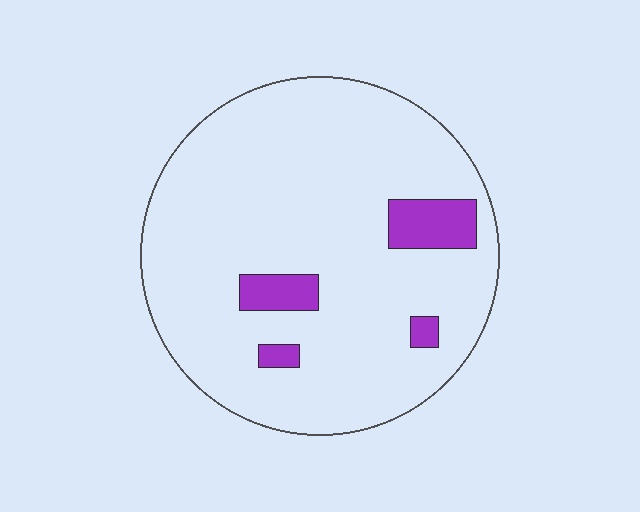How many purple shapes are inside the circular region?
4.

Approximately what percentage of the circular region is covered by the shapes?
Approximately 10%.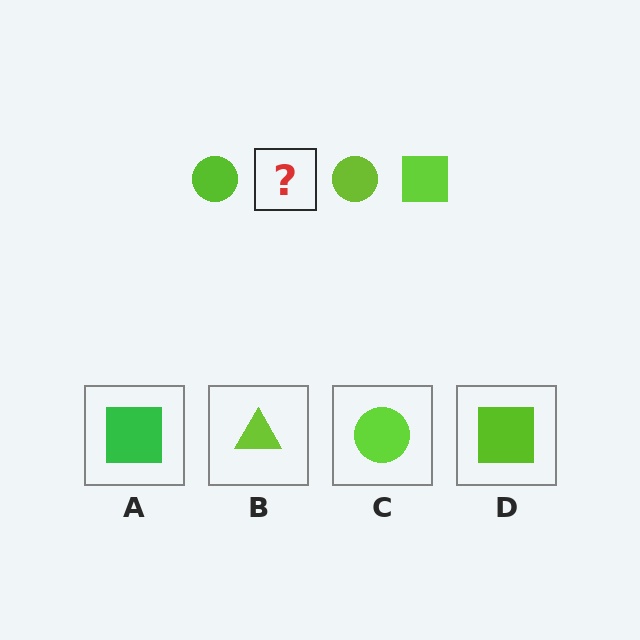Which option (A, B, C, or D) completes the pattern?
D.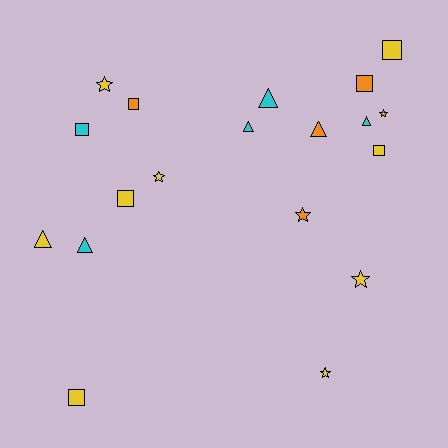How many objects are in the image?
There are 19 objects.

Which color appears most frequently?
Yellow, with 9 objects.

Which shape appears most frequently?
Square, with 7 objects.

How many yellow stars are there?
There are 4 yellow stars.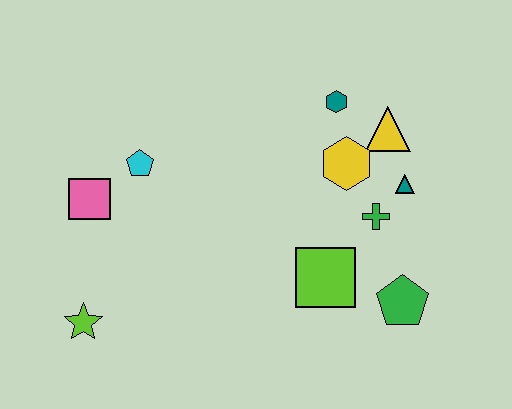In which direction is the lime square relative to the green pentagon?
The lime square is to the left of the green pentagon.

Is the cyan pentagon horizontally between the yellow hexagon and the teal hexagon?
No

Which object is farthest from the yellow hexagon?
The lime star is farthest from the yellow hexagon.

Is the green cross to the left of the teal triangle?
Yes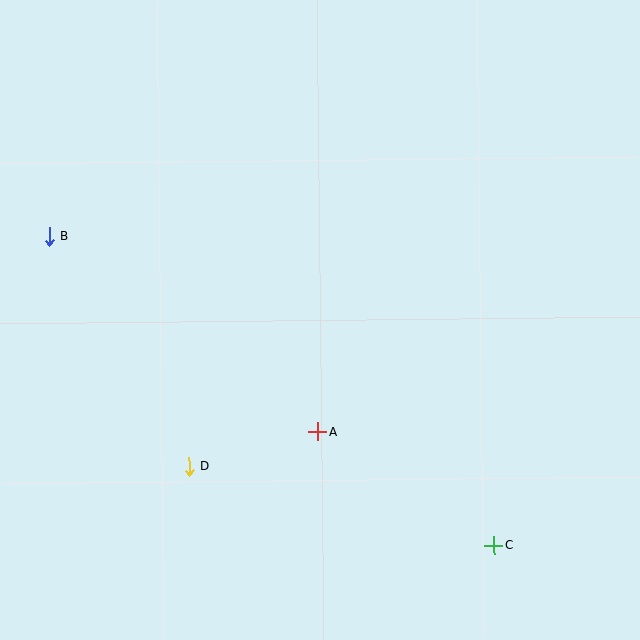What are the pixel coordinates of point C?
Point C is at (494, 545).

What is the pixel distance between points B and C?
The distance between B and C is 542 pixels.